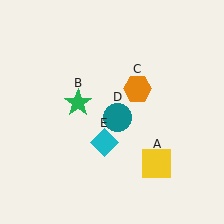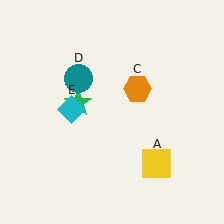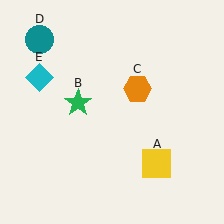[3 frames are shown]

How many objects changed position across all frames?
2 objects changed position: teal circle (object D), cyan diamond (object E).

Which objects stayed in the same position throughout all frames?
Yellow square (object A) and green star (object B) and orange hexagon (object C) remained stationary.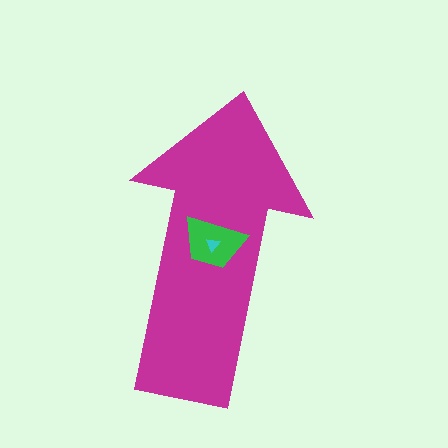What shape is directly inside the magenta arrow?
The green trapezoid.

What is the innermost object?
The cyan triangle.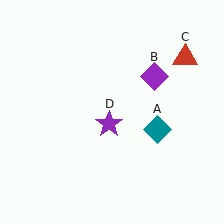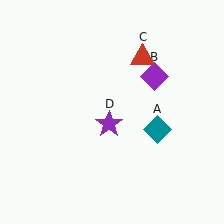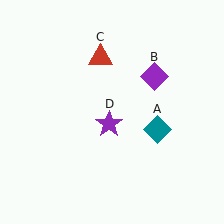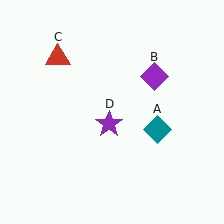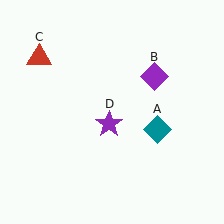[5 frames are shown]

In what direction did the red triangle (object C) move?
The red triangle (object C) moved left.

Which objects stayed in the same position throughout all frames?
Teal diamond (object A) and purple diamond (object B) and purple star (object D) remained stationary.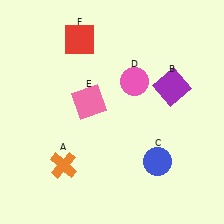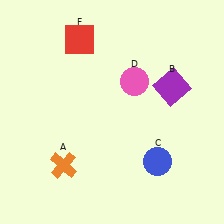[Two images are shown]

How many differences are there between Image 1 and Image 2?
There is 1 difference between the two images.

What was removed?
The pink square (E) was removed in Image 2.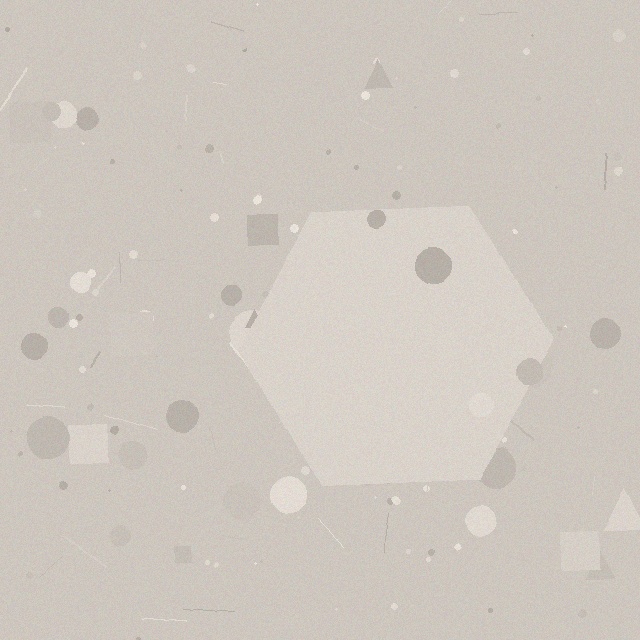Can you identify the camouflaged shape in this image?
The camouflaged shape is a hexagon.